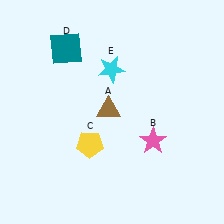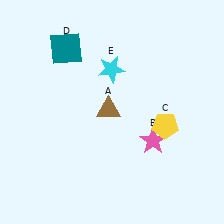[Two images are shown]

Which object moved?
The yellow pentagon (C) moved right.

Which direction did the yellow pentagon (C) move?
The yellow pentagon (C) moved right.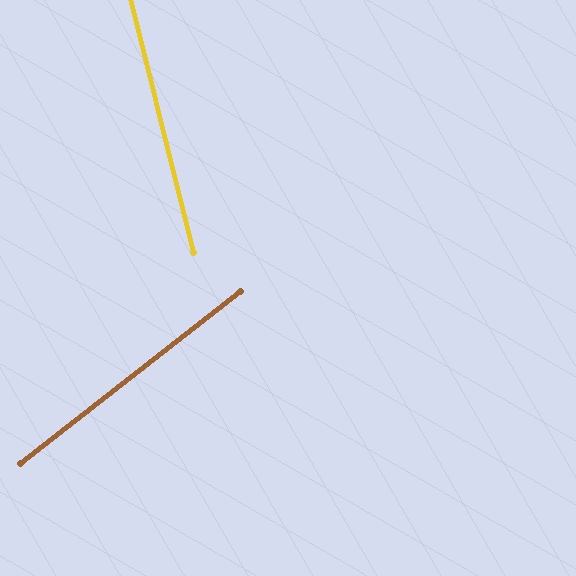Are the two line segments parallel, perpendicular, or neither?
Neither parallel nor perpendicular — they differ by about 66°.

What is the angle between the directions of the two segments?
Approximately 66 degrees.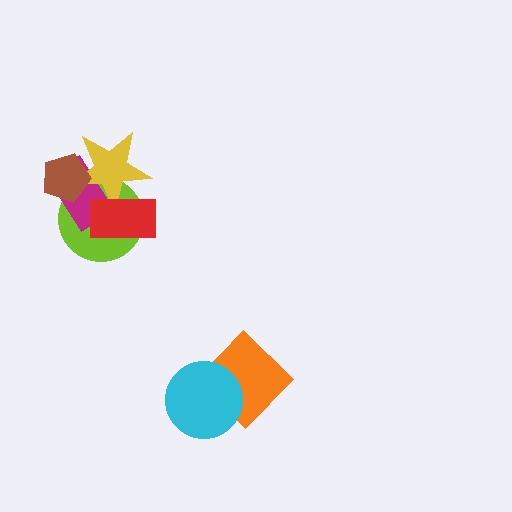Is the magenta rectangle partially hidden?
Yes, it is partially covered by another shape.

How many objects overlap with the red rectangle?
3 objects overlap with the red rectangle.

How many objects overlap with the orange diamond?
1 object overlaps with the orange diamond.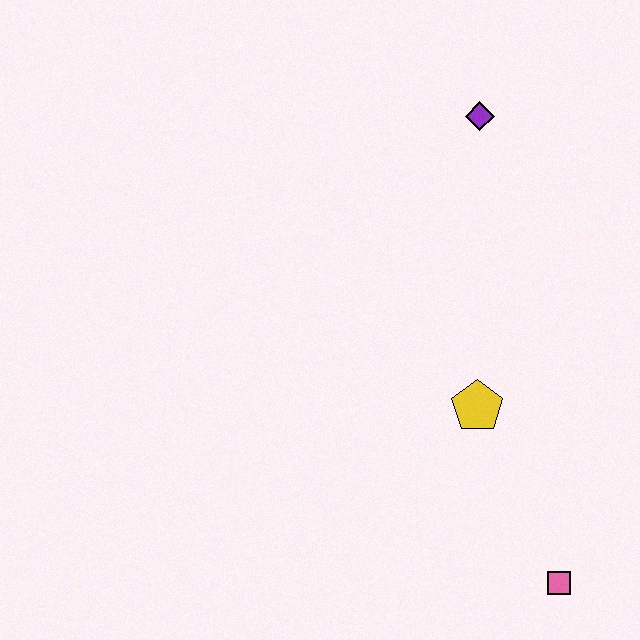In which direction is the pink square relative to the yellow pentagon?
The pink square is below the yellow pentagon.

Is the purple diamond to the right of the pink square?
No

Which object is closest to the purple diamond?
The yellow pentagon is closest to the purple diamond.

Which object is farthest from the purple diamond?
The pink square is farthest from the purple diamond.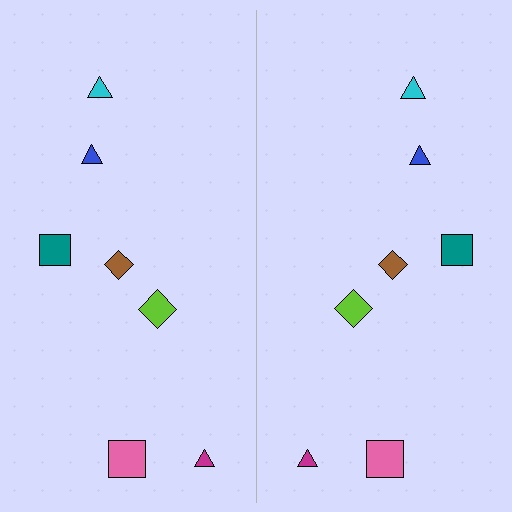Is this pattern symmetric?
Yes, this pattern has bilateral (reflection) symmetry.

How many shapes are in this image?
There are 14 shapes in this image.